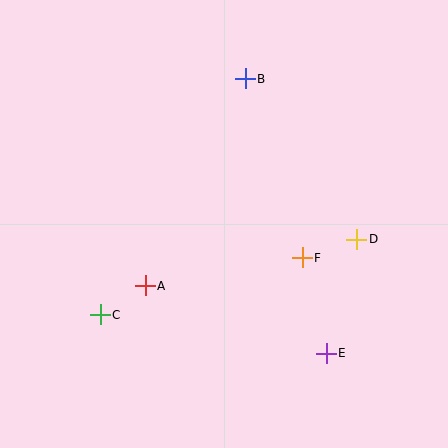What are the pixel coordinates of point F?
Point F is at (302, 258).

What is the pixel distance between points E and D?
The distance between E and D is 118 pixels.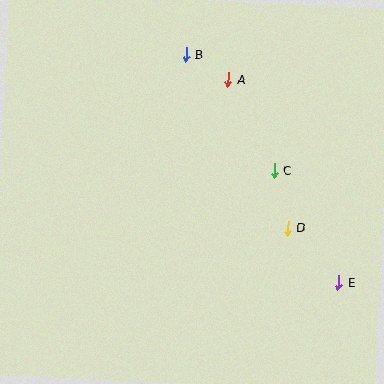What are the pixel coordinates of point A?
Point A is at (228, 79).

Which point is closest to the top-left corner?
Point B is closest to the top-left corner.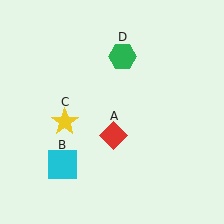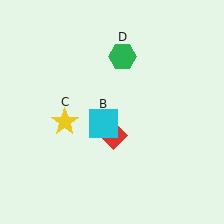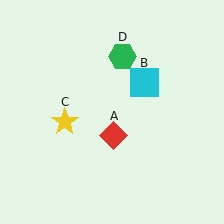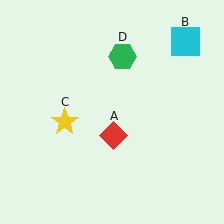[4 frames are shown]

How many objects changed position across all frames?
1 object changed position: cyan square (object B).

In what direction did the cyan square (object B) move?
The cyan square (object B) moved up and to the right.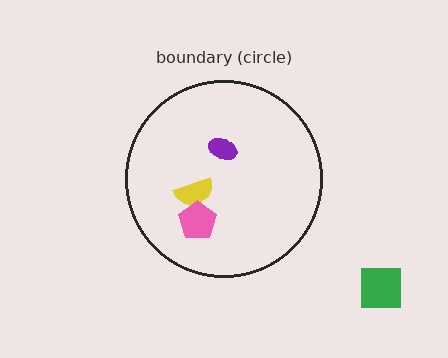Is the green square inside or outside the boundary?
Outside.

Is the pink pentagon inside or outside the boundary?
Inside.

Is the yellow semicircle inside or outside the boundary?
Inside.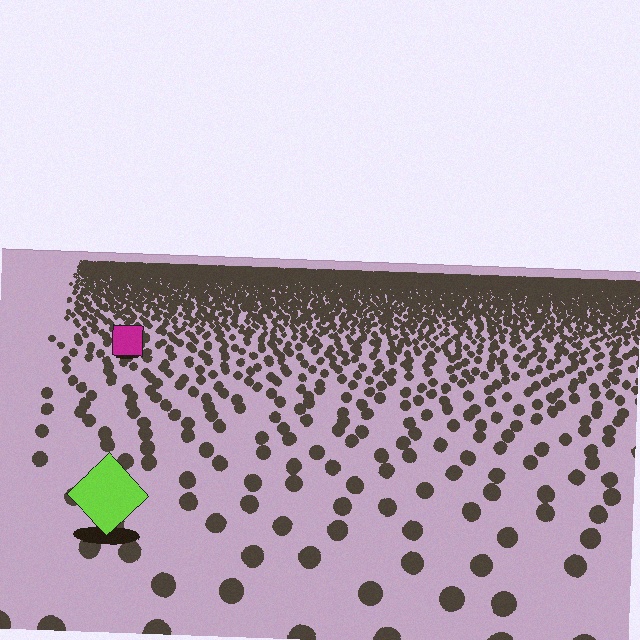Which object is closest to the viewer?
The lime diamond is closest. The texture marks near it are larger and more spread out.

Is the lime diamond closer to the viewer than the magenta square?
Yes. The lime diamond is closer — you can tell from the texture gradient: the ground texture is coarser near it.